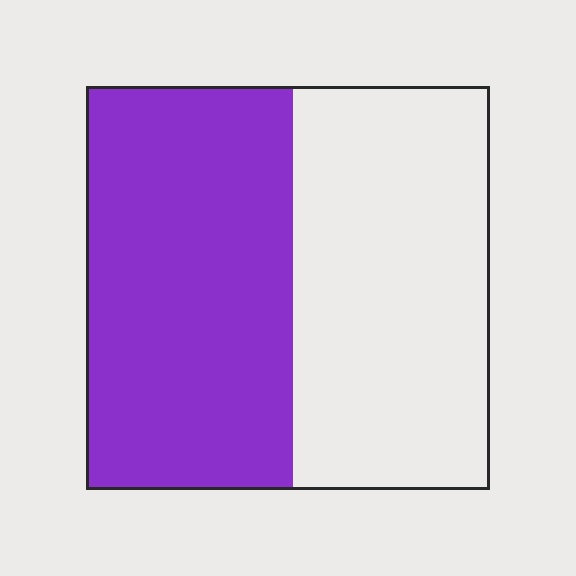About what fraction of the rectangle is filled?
About one half (1/2).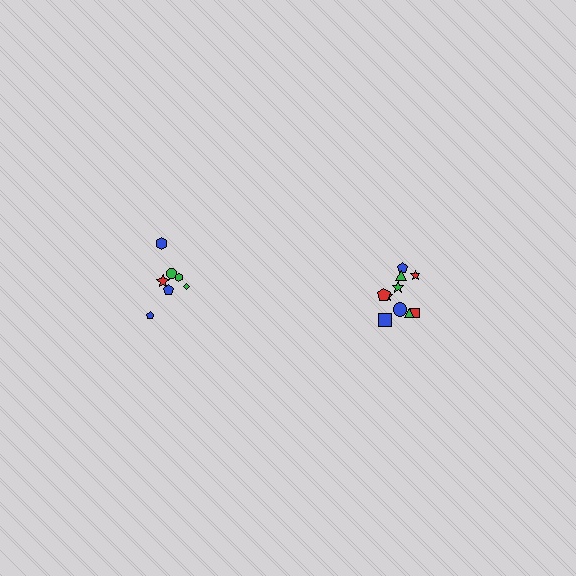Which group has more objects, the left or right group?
The right group.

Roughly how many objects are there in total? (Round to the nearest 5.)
Roughly 15 objects in total.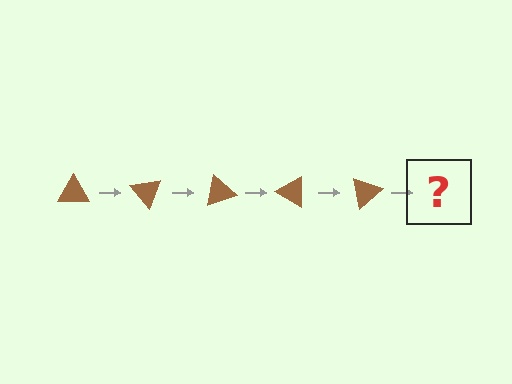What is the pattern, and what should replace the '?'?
The pattern is that the triangle rotates 50 degrees each step. The '?' should be a brown triangle rotated 250 degrees.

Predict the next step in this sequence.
The next step is a brown triangle rotated 250 degrees.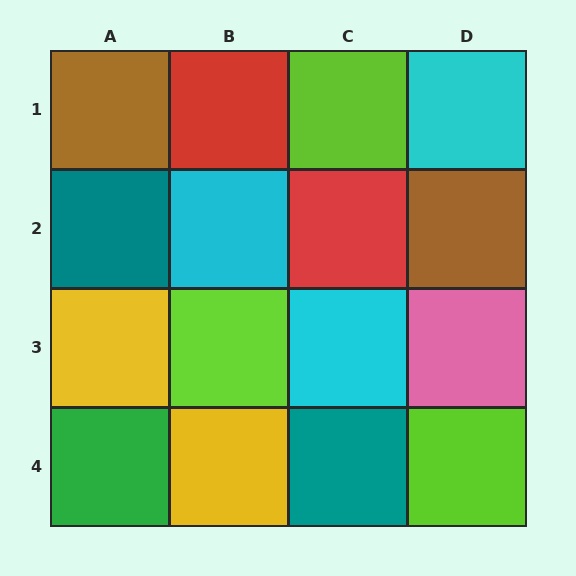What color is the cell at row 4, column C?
Teal.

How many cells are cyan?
3 cells are cyan.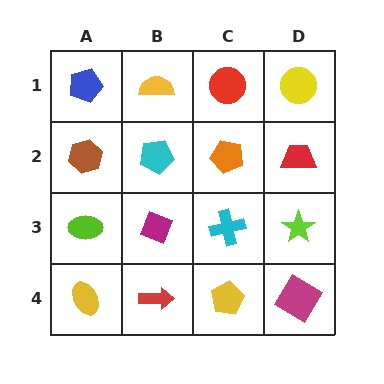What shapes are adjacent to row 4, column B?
A magenta diamond (row 3, column B), a yellow ellipse (row 4, column A), a yellow pentagon (row 4, column C).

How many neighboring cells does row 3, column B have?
4.